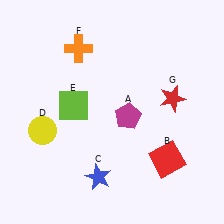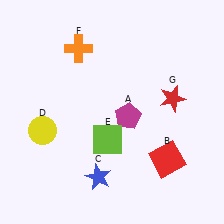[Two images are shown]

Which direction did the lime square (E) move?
The lime square (E) moved right.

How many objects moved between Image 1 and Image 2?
1 object moved between the two images.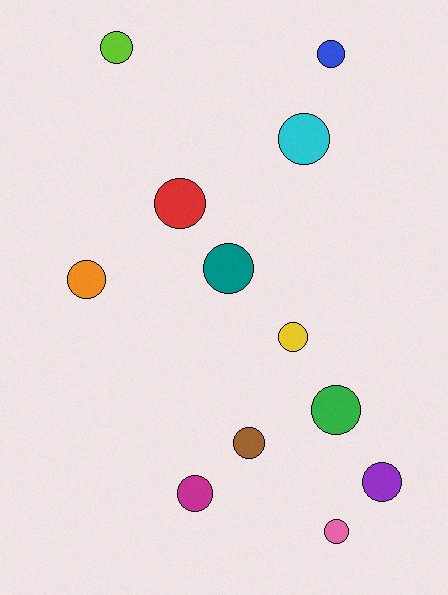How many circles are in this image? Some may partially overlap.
There are 12 circles.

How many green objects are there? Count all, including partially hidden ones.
There is 1 green object.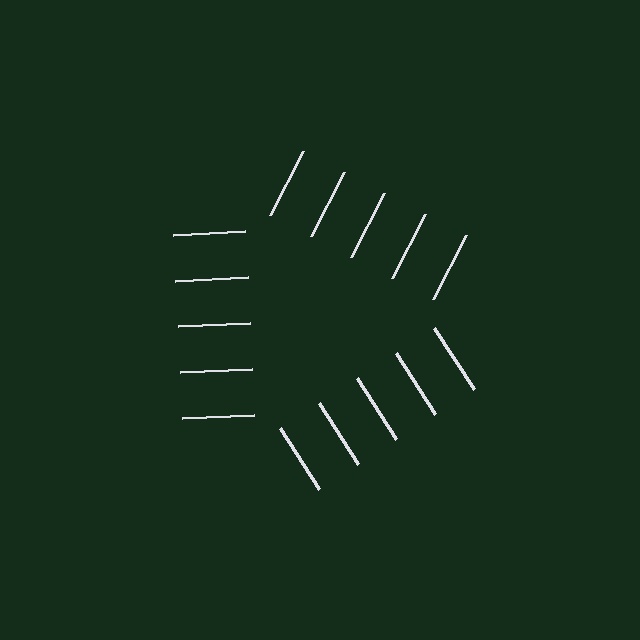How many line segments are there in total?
15 — 5 along each of the 3 edges.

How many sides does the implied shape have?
3 sides — the line-ends trace a triangle.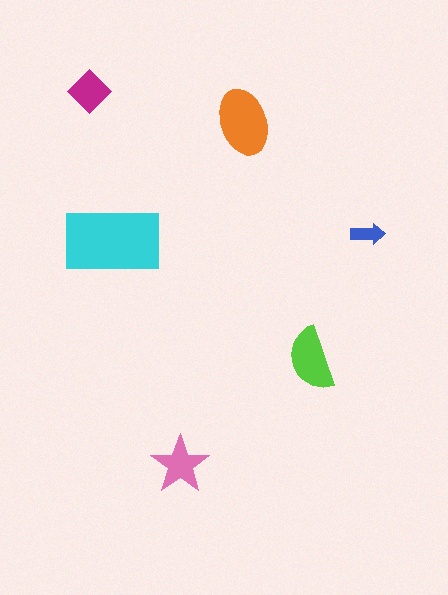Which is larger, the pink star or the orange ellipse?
The orange ellipse.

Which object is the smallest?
The blue arrow.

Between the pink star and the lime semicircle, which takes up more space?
The lime semicircle.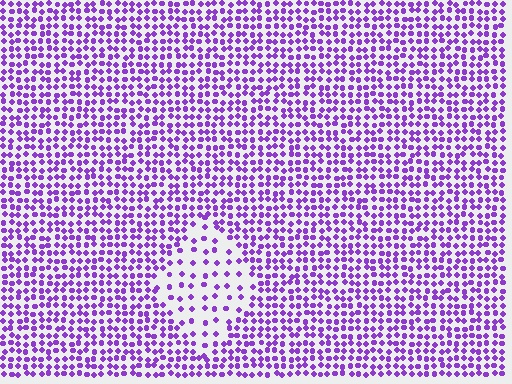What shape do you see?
I see a diamond.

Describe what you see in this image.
The image contains small purple elements arranged at two different densities. A diamond-shaped region is visible where the elements are less densely packed than the surrounding area.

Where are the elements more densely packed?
The elements are more densely packed outside the diamond boundary.